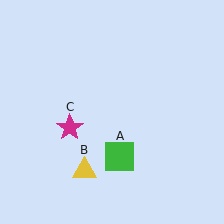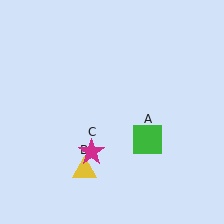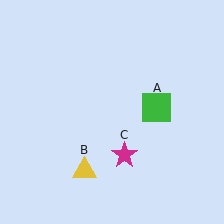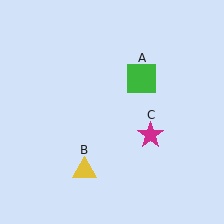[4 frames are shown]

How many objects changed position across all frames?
2 objects changed position: green square (object A), magenta star (object C).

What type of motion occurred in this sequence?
The green square (object A), magenta star (object C) rotated counterclockwise around the center of the scene.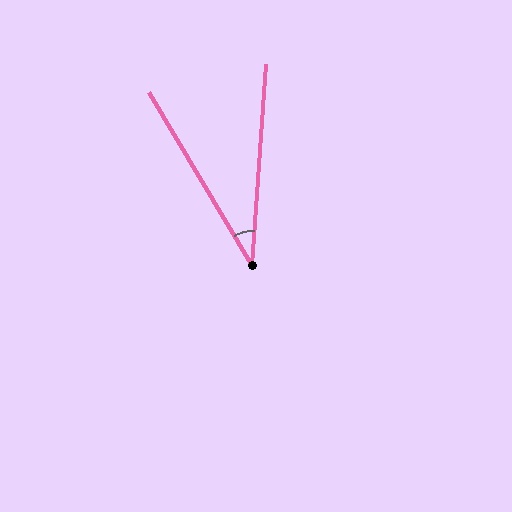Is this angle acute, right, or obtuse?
It is acute.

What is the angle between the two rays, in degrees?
Approximately 35 degrees.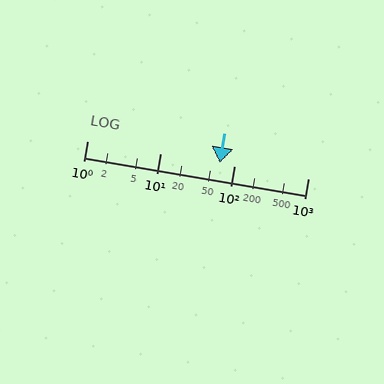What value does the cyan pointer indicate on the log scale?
The pointer indicates approximately 64.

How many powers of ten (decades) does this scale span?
The scale spans 3 decades, from 1 to 1000.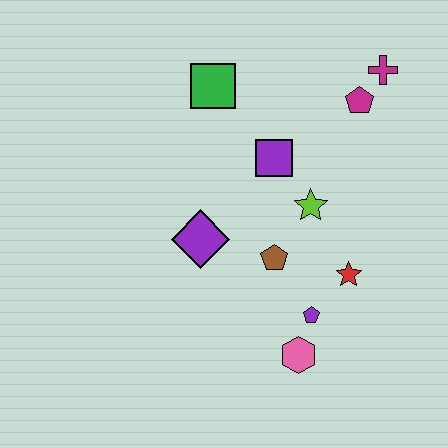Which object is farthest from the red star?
The green square is farthest from the red star.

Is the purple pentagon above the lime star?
No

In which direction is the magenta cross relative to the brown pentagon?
The magenta cross is above the brown pentagon.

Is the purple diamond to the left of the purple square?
Yes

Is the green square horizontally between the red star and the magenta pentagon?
No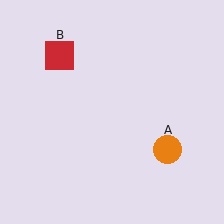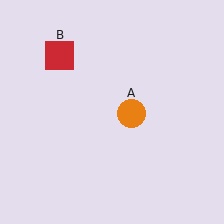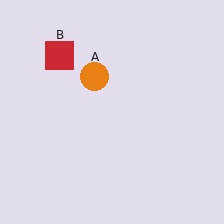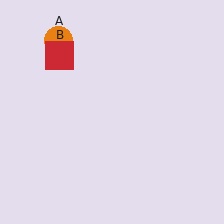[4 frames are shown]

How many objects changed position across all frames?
1 object changed position: orange circle (object A).